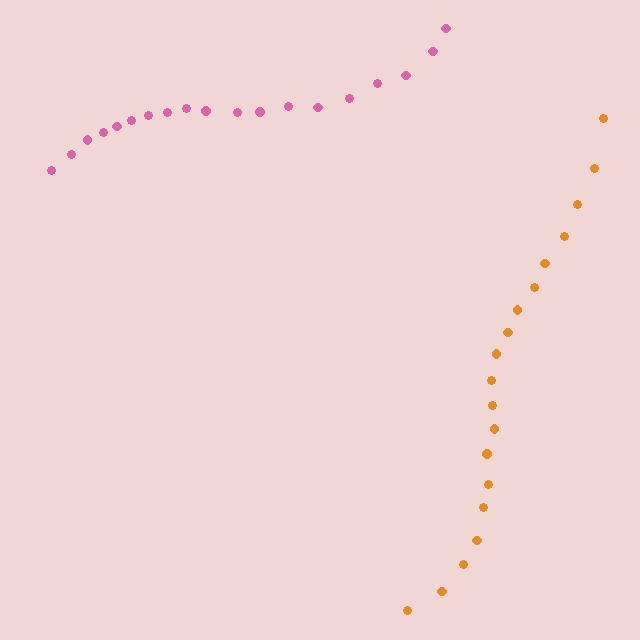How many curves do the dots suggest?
There are 2 distinct paths.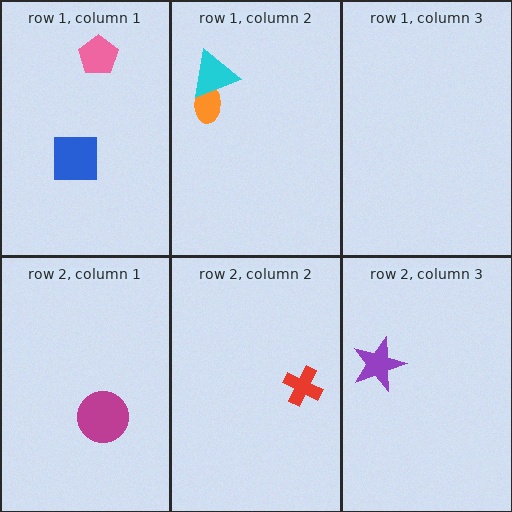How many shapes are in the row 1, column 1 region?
2.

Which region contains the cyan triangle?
The row 1, column 2 region.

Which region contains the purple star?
The row 2, column 3 region.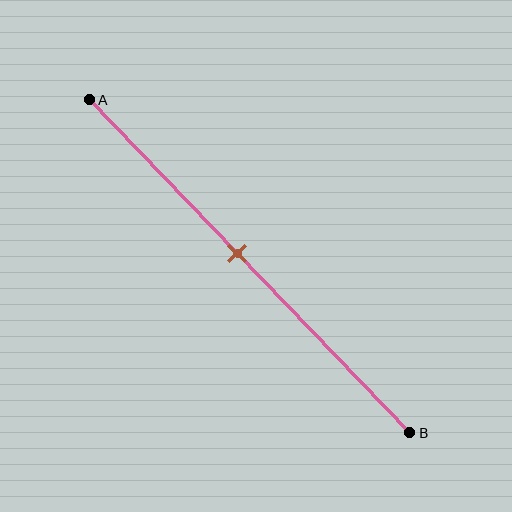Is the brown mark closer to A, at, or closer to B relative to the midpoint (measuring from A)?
The brown mark is closer to point A than the midpoint of segment AB.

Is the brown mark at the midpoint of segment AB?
No, the mark is at about 45% from A, not at the 50% midpoint.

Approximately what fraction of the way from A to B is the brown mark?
The brown mark is approximately 45% of the way from A to B.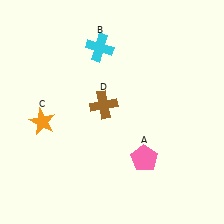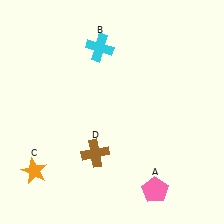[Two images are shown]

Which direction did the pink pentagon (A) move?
The pink pentagon (A) moved down.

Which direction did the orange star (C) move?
The orange star (C) moved down.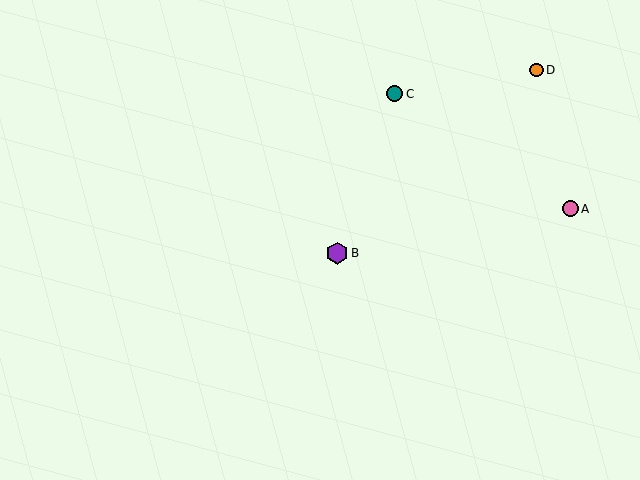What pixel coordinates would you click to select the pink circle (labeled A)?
Click at (570, 209) to select the pink circle A.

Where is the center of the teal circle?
The center of the teal circle is at (395, 94).